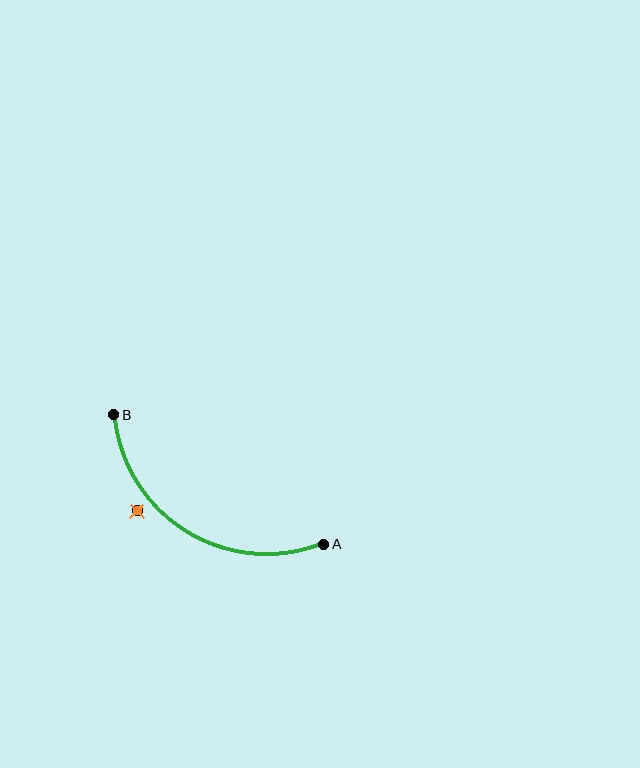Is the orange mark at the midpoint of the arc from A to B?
No — the orange mark does not lie on the arc at all. It sits slightly outside the curve.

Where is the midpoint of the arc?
The arc midpoint is the point on the curve farthest from the straight line joining A and B. It sits below that line.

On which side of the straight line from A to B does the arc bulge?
The arc bulges below the straight line connecting A and B.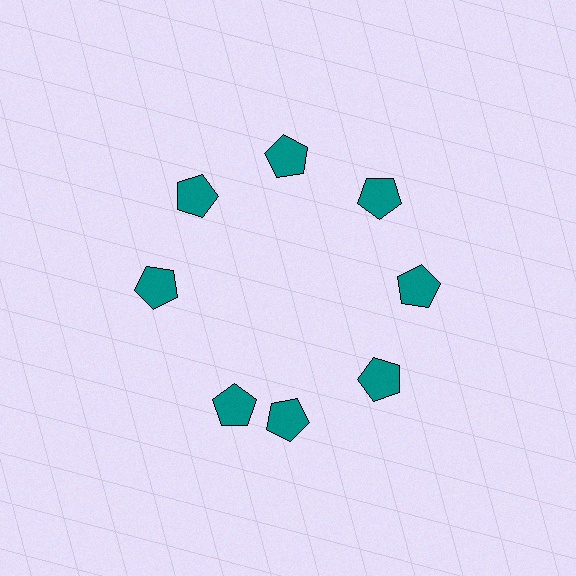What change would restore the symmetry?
The symmetry would be restored by rotating it back into even spacing with its neighbors so that all 8 pentagons sit at equal angles and equal distance from the center.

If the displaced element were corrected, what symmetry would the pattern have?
It would have 8-fold rotational symmetry — the pattern would map onto itself every 45 degrees.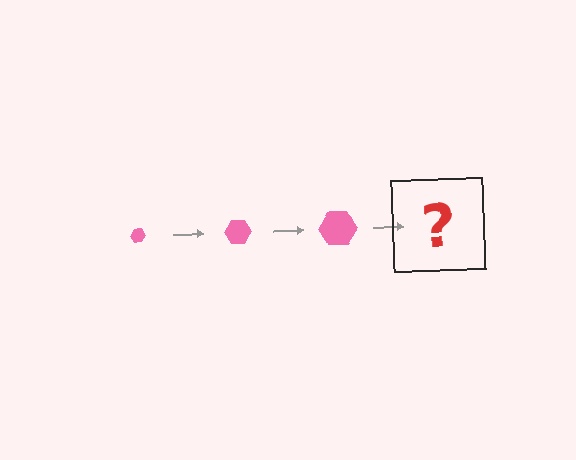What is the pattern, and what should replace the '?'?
The pattern is that the hexagon gets progressively larger each step. The '?' should be a pink hexagon, larger than the previous one.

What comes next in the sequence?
The next element should be a pink hexagon, larger than the previous one.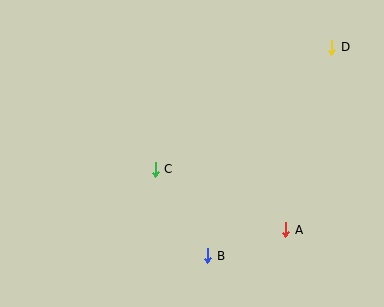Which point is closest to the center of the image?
Point C at (155, 169) is closest to the center.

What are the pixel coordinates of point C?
Point C is at (155, 169).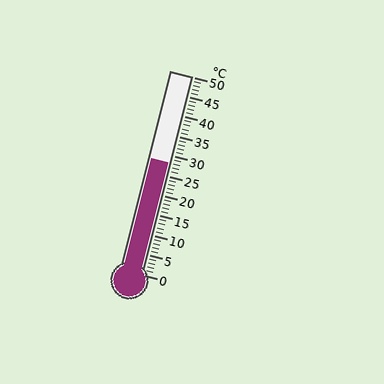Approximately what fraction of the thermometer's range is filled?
The thermometer is filled to approximately 55% of its range.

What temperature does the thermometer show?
The thermometer shows approximately 28°C.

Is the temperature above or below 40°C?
The temperature is below 40°C.